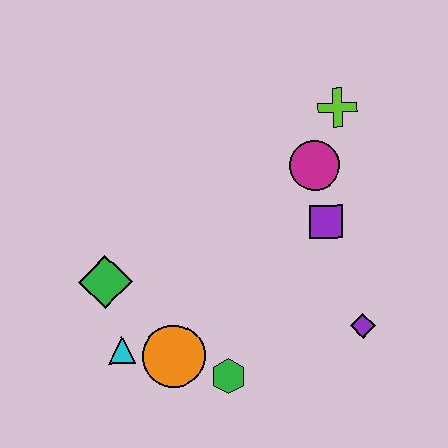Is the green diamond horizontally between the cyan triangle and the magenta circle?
No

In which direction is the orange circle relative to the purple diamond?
The orange circle is to the left of the purple diamond.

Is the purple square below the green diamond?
No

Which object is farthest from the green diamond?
The lime cross is farthest from the green diamond.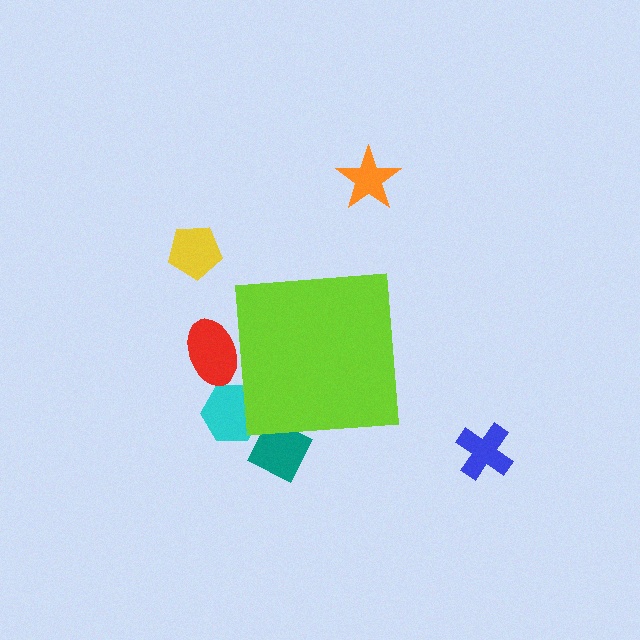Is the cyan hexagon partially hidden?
Yes, the cyan hexagon is partially hidden behind the lime square.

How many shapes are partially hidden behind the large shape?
3 shapes are partially hidden.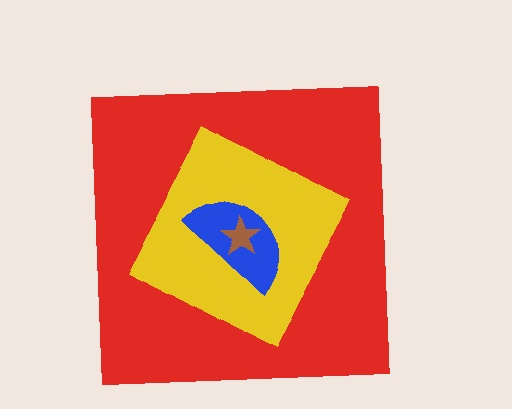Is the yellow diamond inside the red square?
Yes.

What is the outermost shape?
The red square.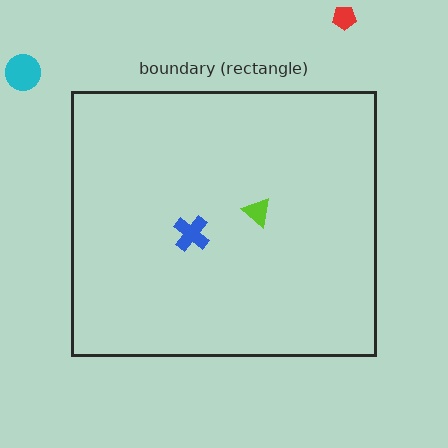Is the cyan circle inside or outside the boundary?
Outside.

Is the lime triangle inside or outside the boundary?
Inside.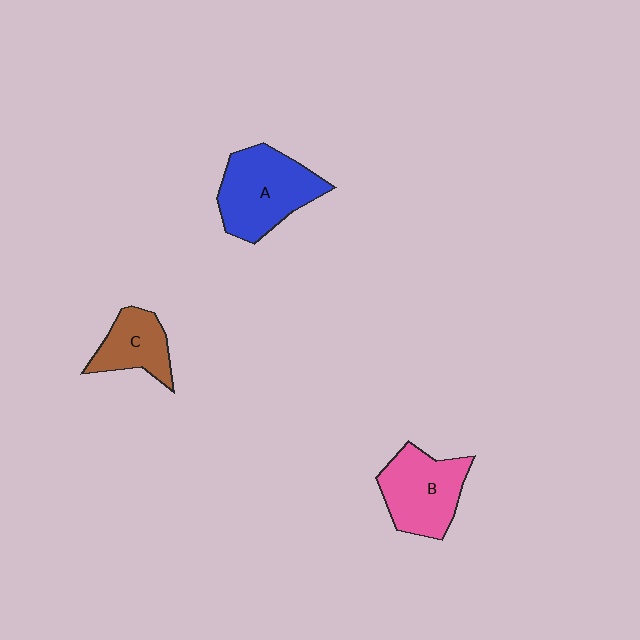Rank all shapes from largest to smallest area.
From largest to smallest: A (blue), B (pink), C (brown).